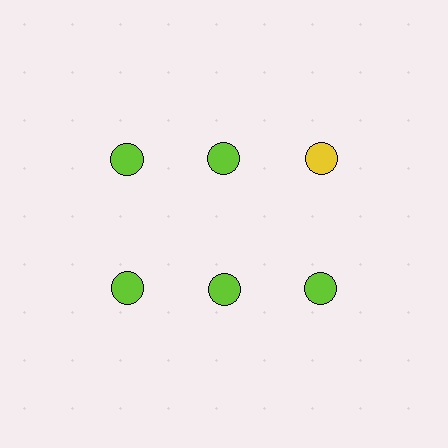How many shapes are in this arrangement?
There are 6 shapes arranged in a grid pattern.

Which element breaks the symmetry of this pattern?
The yellow circle in the top row, center column breaks the symmetry. All other shapes are lime circles.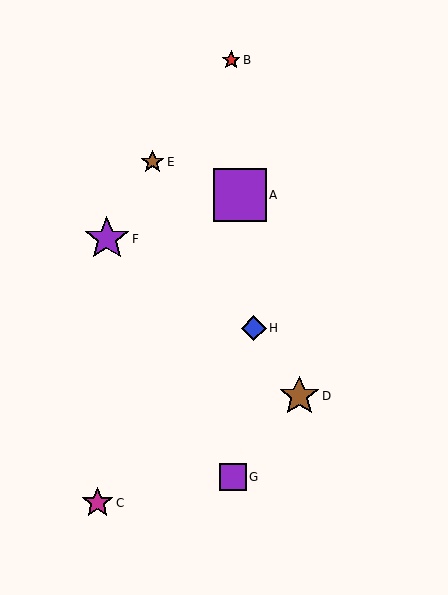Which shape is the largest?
The purple square (labeled A) is the largest.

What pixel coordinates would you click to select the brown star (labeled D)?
Click at (299, 396) to select the brown star D.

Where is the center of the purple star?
The center of the purple star is at (107, 239).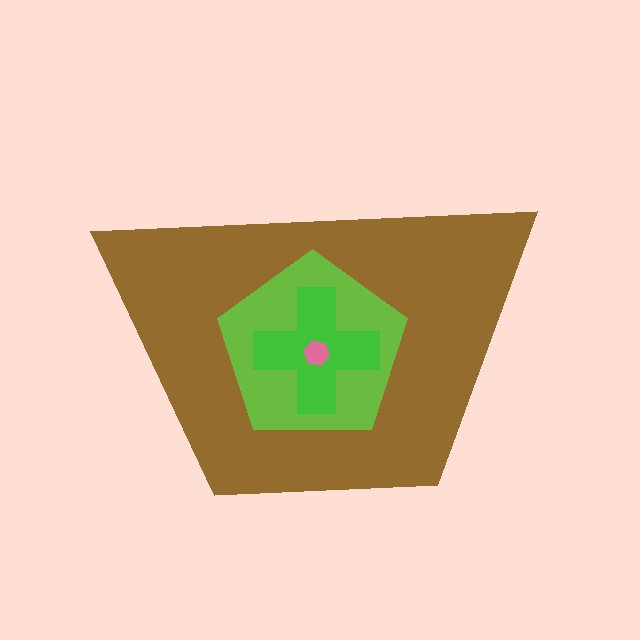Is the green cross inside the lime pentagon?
Yes.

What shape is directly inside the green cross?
The pink hexagon.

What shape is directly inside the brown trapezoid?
The lime pentagon.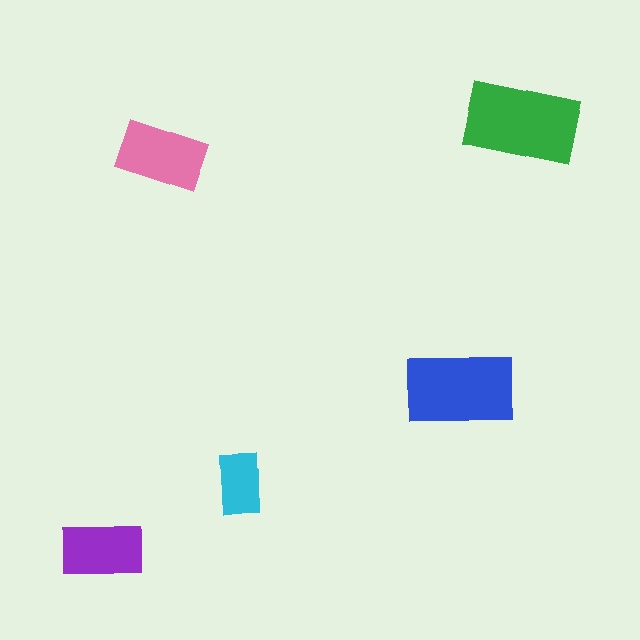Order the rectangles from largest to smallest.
the green one, the blue one, the pink one, the purple one, the cyan one.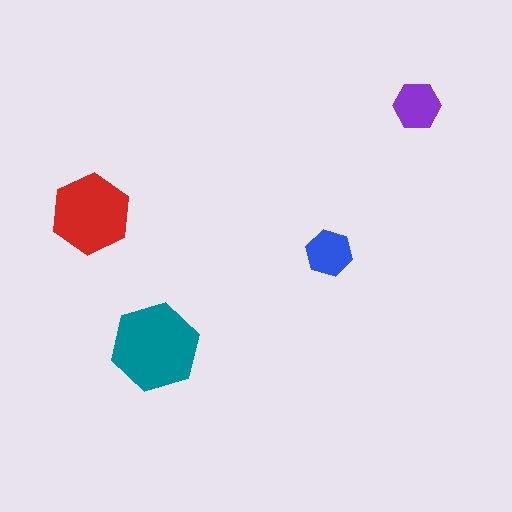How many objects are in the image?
There are 4 objects in the image.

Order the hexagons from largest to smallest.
the teal one, the red one, the purple one, the blue one.